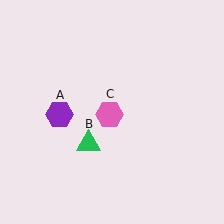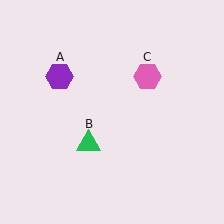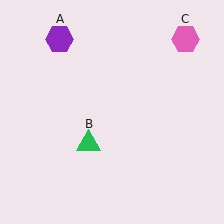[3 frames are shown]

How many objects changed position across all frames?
2 objects changed position: purple hexagon (object A), pink hexagon (object C).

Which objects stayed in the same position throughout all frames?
Green triangle (object B) remained stationary.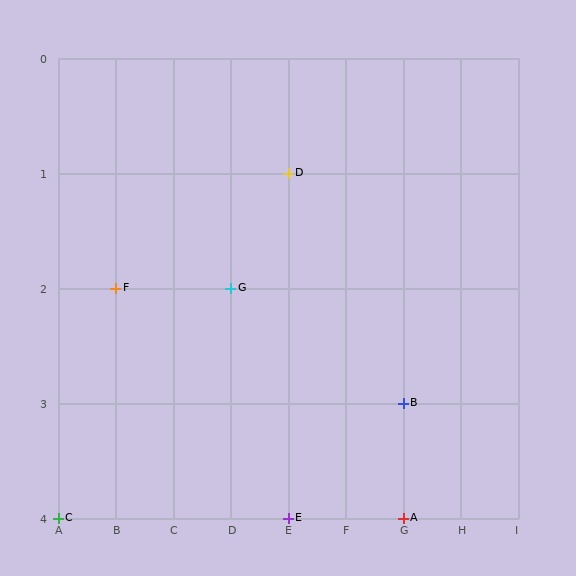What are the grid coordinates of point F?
Point F is at grid coordinates (B, 2).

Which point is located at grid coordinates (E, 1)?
Point D is at (E, 1).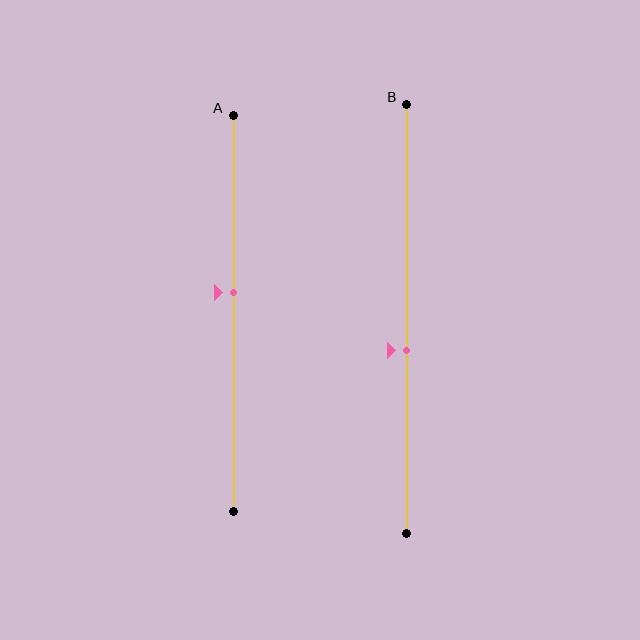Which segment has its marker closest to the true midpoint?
Segment A has its marker closest to the true midpoint.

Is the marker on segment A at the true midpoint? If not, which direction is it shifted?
No, the marker on segment A is shifted upward by about 5% of the segment length.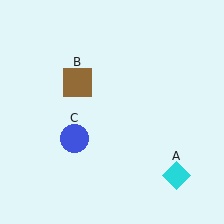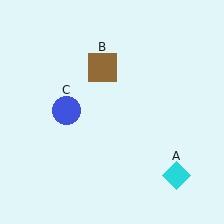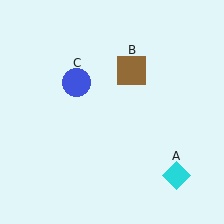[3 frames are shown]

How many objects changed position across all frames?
2 objects changed position: brown square (object B), blue circle (object C).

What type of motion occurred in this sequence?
The brown square (object B), blue circle (object C) rotated clockwise around the center of the scene.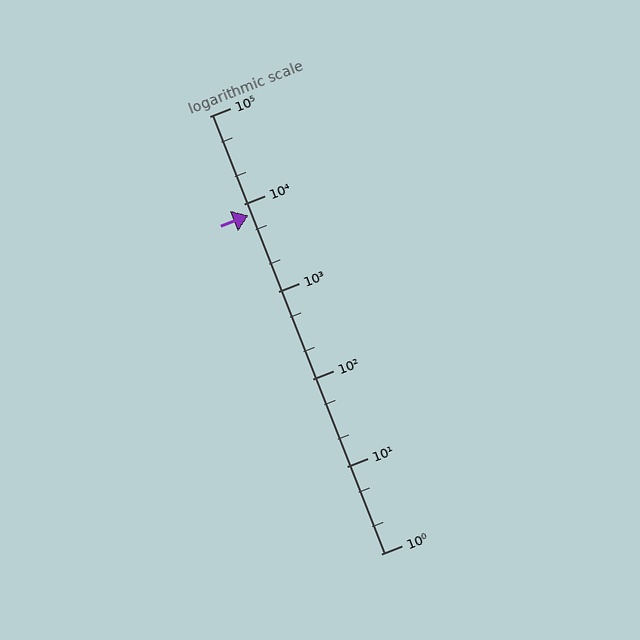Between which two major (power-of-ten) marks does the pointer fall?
The pointer is between 1000 and 10000.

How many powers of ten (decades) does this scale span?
The scale spans 5 decades, from 1 to 100000.